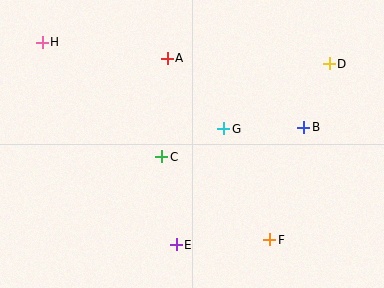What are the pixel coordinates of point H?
Point H is at (42, 43).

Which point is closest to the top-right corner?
Point D is closest to the top-right corner.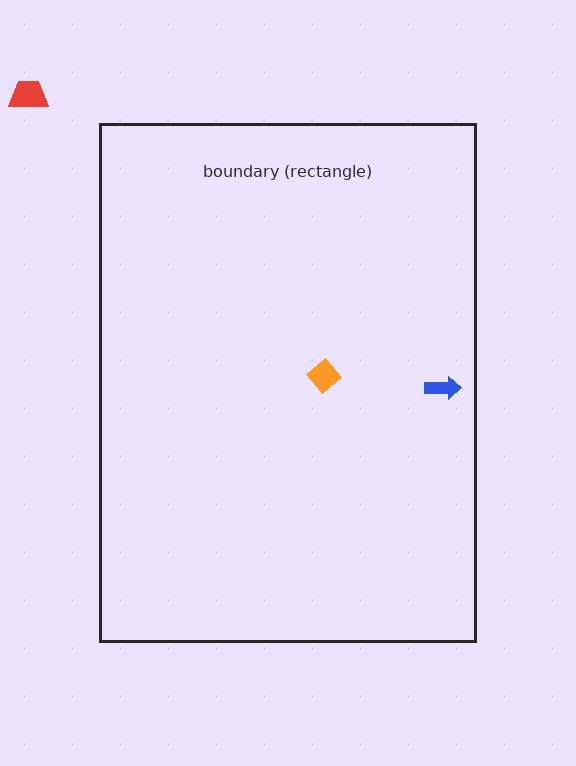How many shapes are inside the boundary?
2 inside, 1 outside.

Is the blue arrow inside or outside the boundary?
Inside.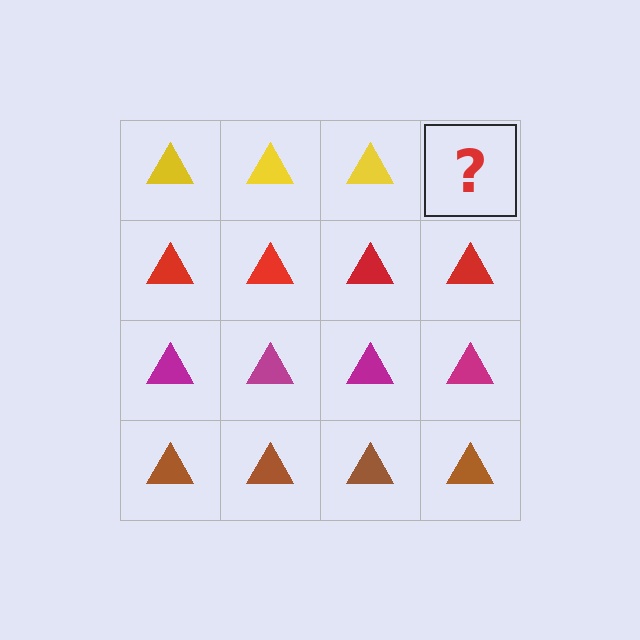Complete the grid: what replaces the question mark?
The question mark should be replaced with a yellow triangle.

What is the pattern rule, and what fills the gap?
The rule is that each row has a consistent color. The gap should be filled with a yellow triangle.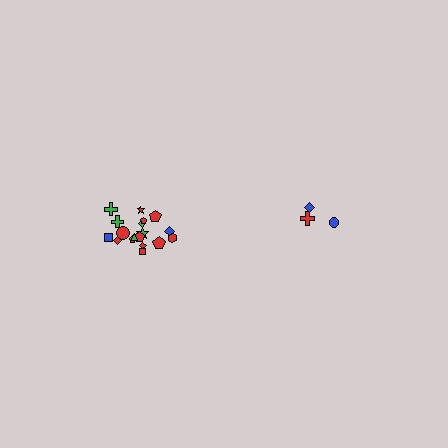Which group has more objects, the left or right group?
The left group.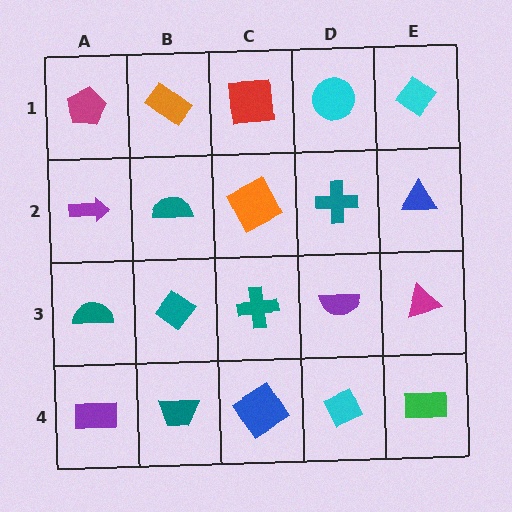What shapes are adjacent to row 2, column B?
An orange rectangle (row 1, column B), a teal diamond (row 3, column B), a purple arrow (row 2, column A), an orange square (row 2, column C).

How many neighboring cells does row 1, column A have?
2.